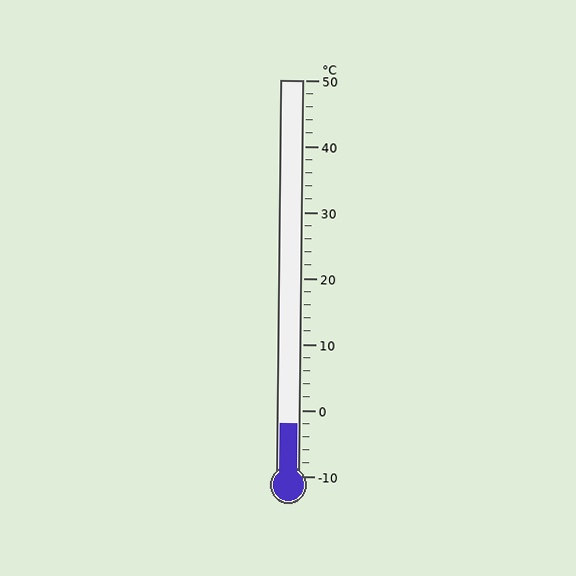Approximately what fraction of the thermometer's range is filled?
The thermometer is filled to approximately 15% of its range.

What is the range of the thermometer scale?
The thermometer scale ranges from -10°C to 50°C.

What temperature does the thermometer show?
The thermometer shows approximately -2°C.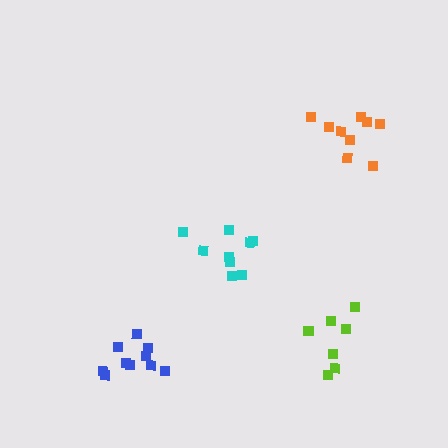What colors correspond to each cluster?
The clusters are colored: cyan, blue, orange, lime.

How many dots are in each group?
Group 1: 9 dots, Group 2: 10 dots, Group 3: 9 dots, Group 4: 7 dots (35 total).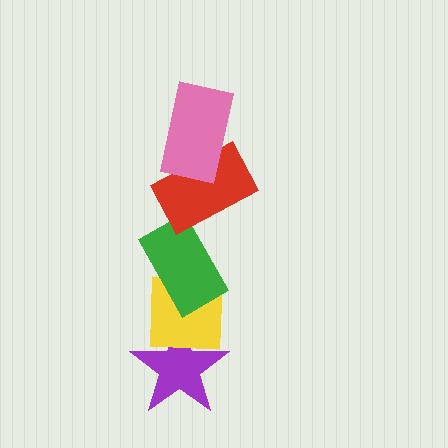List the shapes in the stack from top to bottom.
From top to bottom: the pink rectangle, the red rectangle, the green rectangle, the yellow square, the purple star.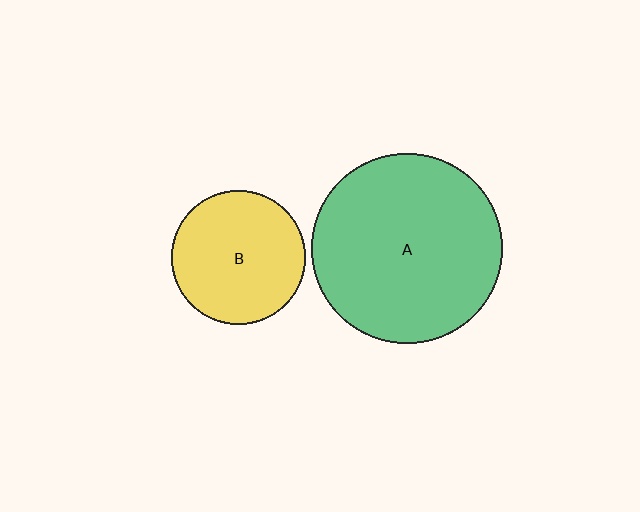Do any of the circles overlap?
No, none of the circles overlap.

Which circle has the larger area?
Circle A (green).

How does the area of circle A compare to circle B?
Approximately 2.0 times.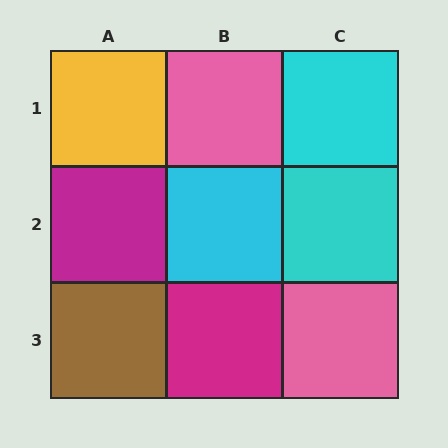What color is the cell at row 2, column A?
Magenta.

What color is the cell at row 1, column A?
Yellow.